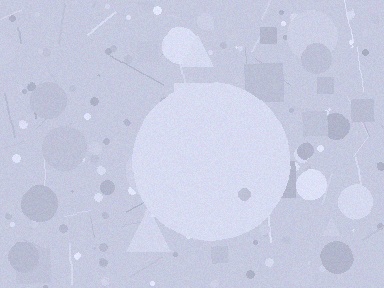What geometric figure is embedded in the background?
A circle is embedded in the background.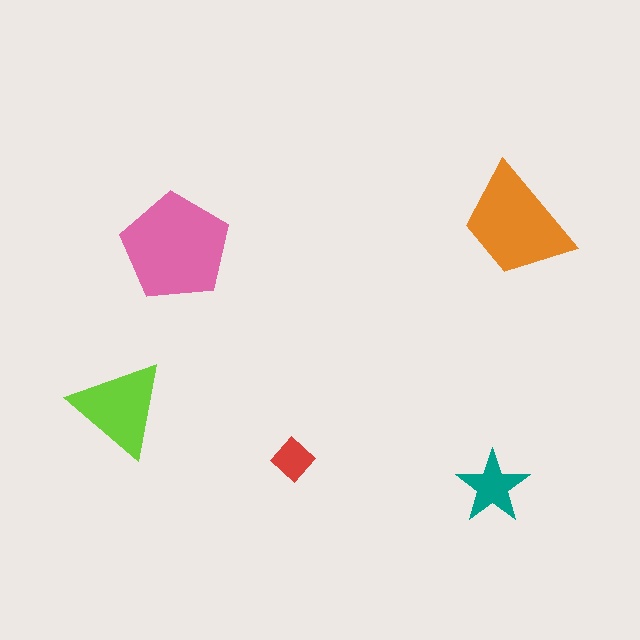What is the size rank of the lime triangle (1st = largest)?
3rd.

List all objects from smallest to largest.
The red diamond, the teal star, the lime triangle, the orange trapezoid, the pink pentagon.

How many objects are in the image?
There are 5 objects in the image.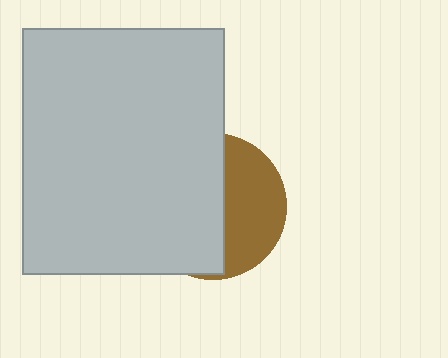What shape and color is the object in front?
The object in front is a light gray rectangle.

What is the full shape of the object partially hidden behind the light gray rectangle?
The partially hidden object is a brown circle.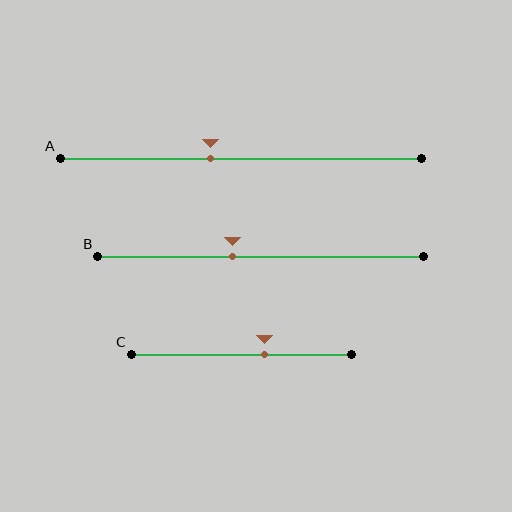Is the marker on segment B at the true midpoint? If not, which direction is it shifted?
No, the marker on segment B is shifted to the left by about 9% of the segment length.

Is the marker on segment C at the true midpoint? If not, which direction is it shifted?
No, the marker on segment C is shifted to the right by about 11% of the segment length.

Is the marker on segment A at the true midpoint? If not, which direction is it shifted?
No, the marker on segment A is shifted to the left by about 8% of the segment length.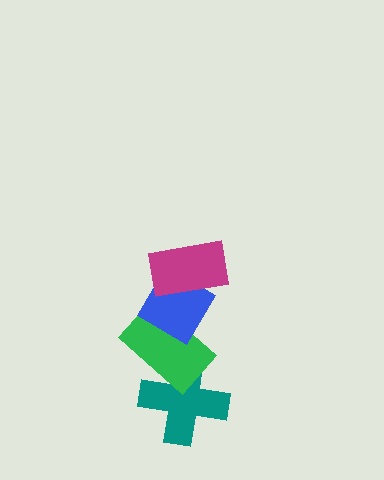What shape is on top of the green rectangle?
The blue diamond is on top of the green rectangle.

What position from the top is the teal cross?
The teal cross is 4th from the top.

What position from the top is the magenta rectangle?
The magenta rectangle is 1st from the top.